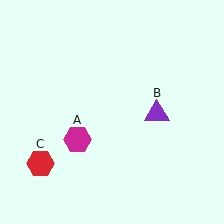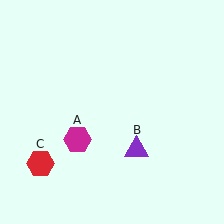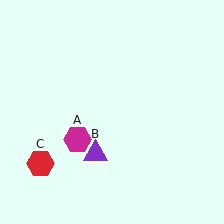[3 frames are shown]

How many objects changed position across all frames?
1 object changed position: purple triangle (object B).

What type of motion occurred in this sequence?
The purple triangle (object B) rotated clockwise around the center of the scene.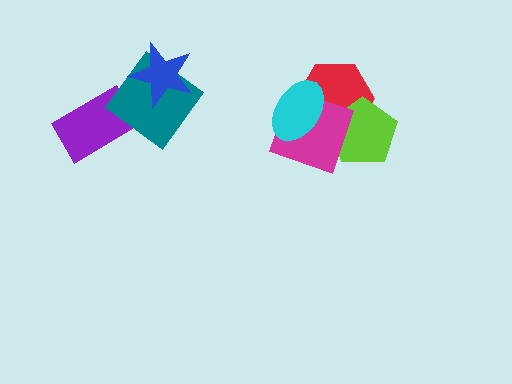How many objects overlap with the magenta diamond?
3 objects overlap with the magenta diamond.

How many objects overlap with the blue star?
1 object overlaps with the blue star.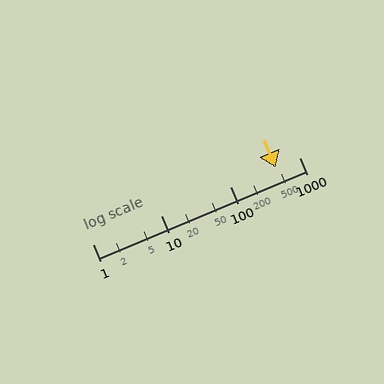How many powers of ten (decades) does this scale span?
The scale spans 3 decades, from 1 to 1000.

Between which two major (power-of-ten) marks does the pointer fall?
The pointer is between 100 and 1000.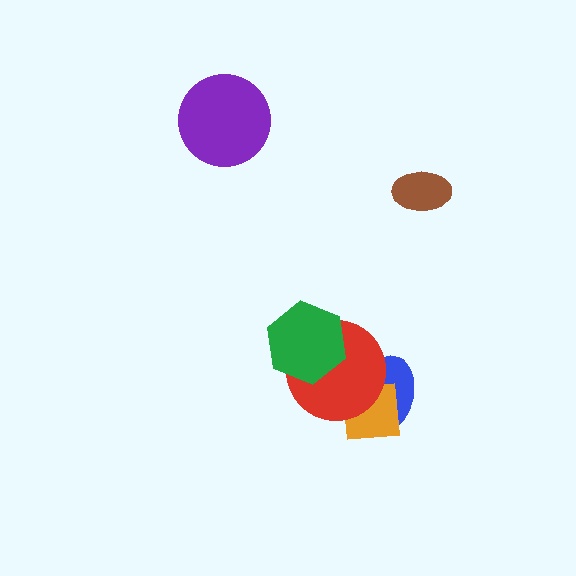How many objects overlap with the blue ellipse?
2 objects overlap with the blue ellipse.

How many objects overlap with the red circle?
3 objects overlap with the red circle.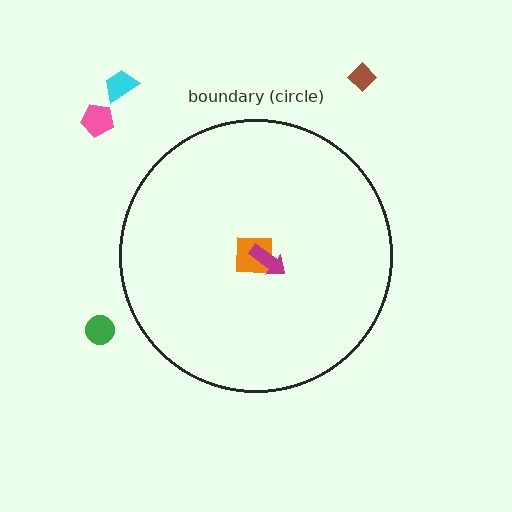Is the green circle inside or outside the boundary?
Outside.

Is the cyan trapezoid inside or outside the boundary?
Outside.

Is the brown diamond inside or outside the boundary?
Outside.